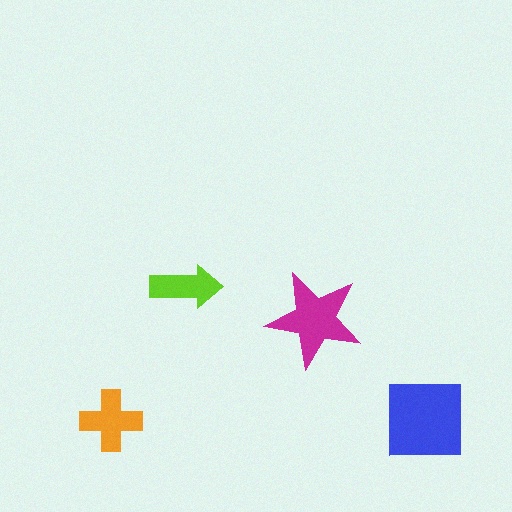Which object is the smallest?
The lime arrow.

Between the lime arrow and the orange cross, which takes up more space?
The orange cross.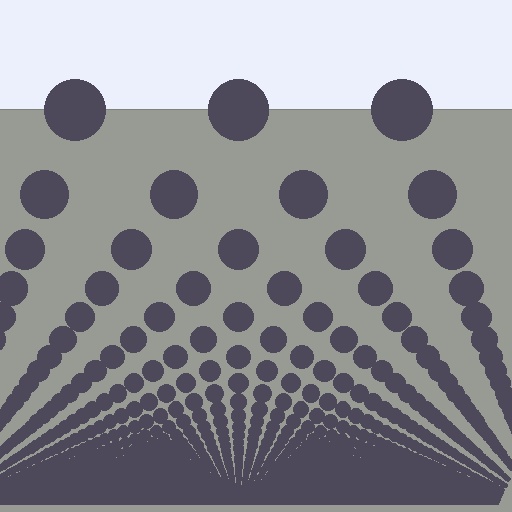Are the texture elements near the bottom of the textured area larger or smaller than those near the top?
Smaller. The gradient is inverted — elements near the bottom are smaller and denser.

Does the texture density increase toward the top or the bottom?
Density increases toward the bottom.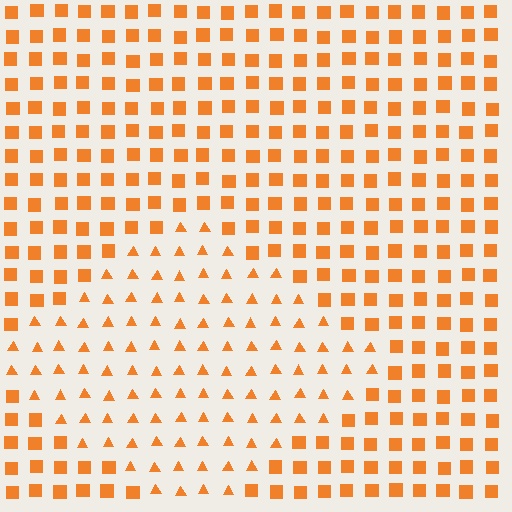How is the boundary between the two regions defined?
The boundary is defined by a change in element shape: triangles inside vs. squares outside. All elements share the same color and spacing.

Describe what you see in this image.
The image is filled with small orange elements arranged in a uniform grid. A diamond-shaped region contains triangles, while the surrounding area contains squares. The boundary is defined purely by the change in element shape.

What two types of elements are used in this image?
The image uses triangles inside the diamond region and squares outside it.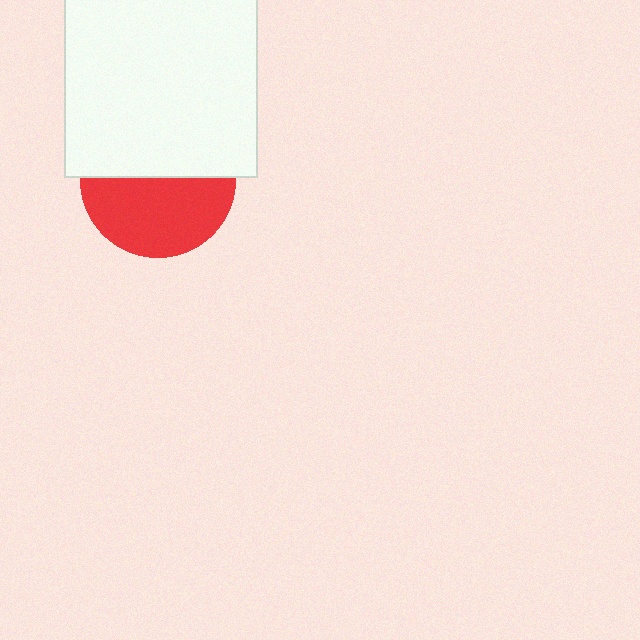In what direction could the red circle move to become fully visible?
The red circle could move down. That would shift it out from behind the white rectangle entirely.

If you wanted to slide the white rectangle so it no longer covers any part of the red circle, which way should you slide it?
Slide it up — that is the most direct way to separate the two shapes.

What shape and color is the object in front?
The object in front is a white rectangle.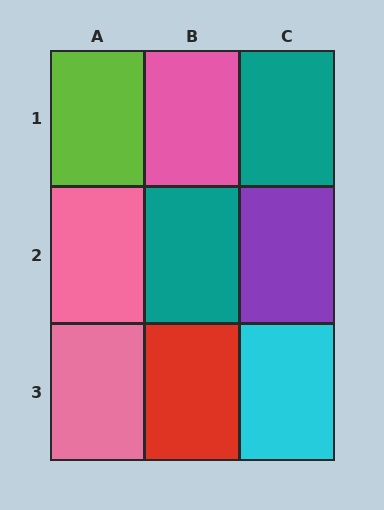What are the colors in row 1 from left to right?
Lime, pink, teal.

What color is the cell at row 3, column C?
Cyan.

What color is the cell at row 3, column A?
Pink.